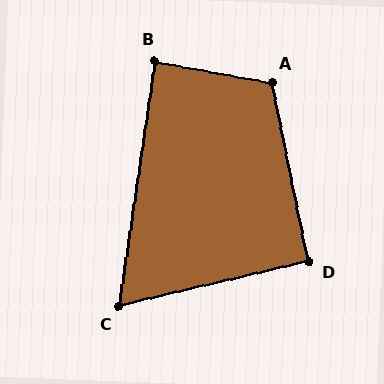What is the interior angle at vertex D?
Approximately 92 degrees (approximately right).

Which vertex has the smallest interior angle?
C, at approximately 68 degrees.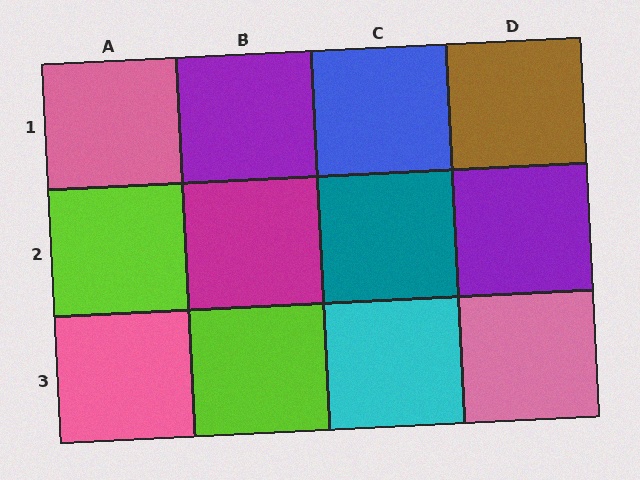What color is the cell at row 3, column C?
Cyan.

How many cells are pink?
3 cells are pink.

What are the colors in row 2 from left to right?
Lime, magenta, teal, purple.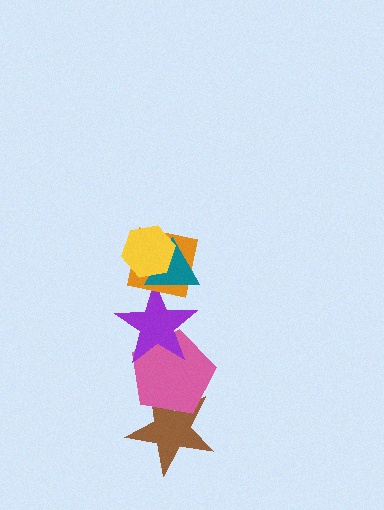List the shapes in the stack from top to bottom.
From top to bottom: the yellow hexagon, the teal triangle, the orange square, the purple star, the pink pentagon, the brown star.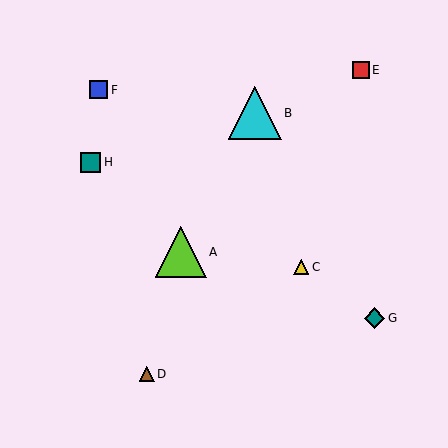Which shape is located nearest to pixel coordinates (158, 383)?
The brown triangle (labeled D) at (147, 374) is nearest to that location.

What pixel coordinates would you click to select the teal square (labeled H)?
Click at (91, 162) to select the teal square H.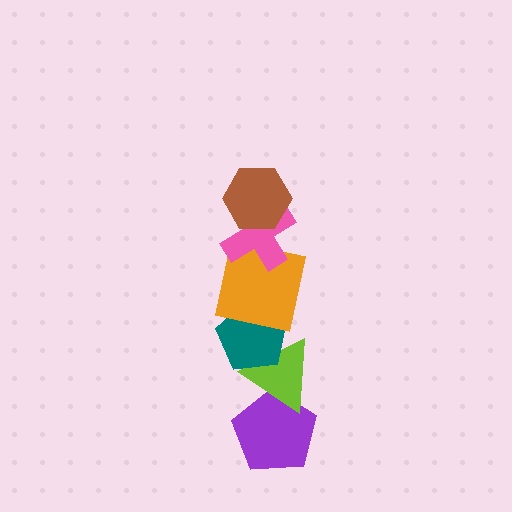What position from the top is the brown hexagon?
The brown hexagon is 1st from the top.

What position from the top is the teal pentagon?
The teal pentagon is 4th from the top.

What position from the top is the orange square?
The orange square is 3rd from the top.